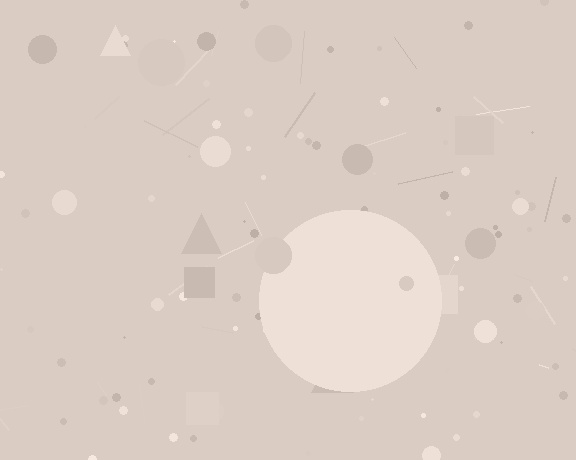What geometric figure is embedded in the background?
A circle is embedded in the background.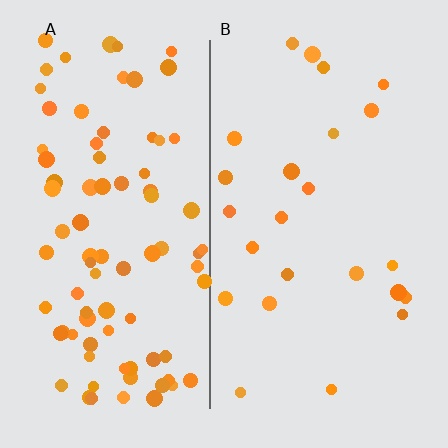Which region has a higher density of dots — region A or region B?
A (the left).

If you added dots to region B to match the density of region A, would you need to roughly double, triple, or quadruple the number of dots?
Approximately quadruple.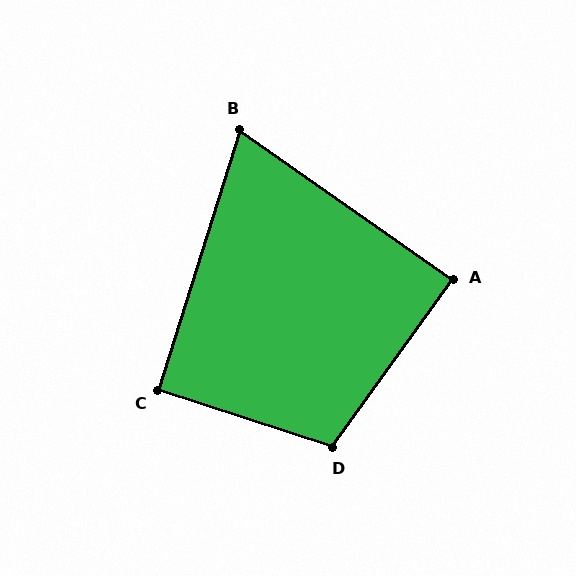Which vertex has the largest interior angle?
D, at approximately 108 degrees.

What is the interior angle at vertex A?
Approximately 89 degrees (approximately right).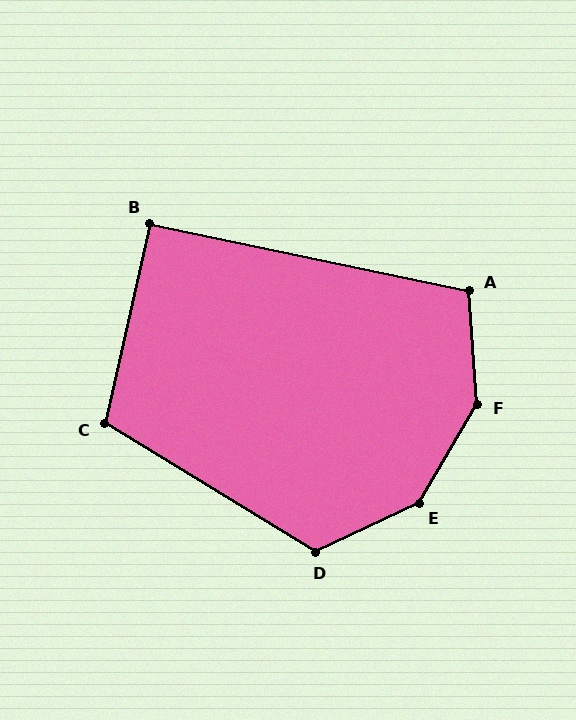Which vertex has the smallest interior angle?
B, at approximately 91 degrees.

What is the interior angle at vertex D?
Approximately 123 degrees (obtuse).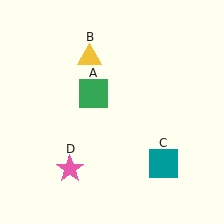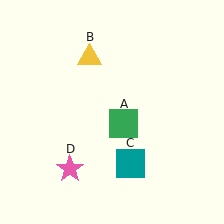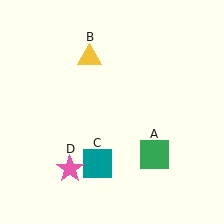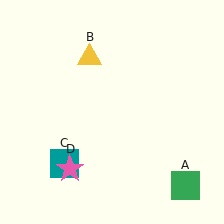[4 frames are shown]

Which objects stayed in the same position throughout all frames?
Yellow triangle (object B) and pink star (object D) remained stationary.